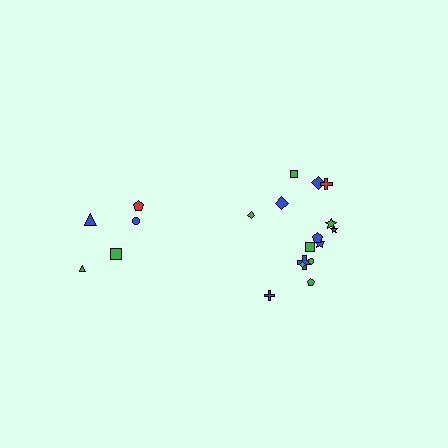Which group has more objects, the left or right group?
The right group.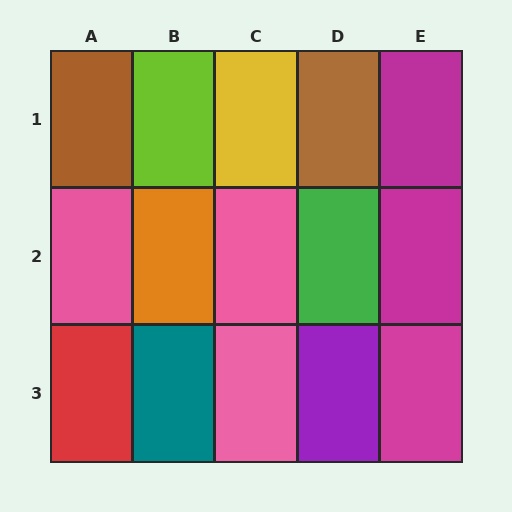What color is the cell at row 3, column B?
Teal.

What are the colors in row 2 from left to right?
Pink, orange, pink, green, magenta.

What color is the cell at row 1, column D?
Brown.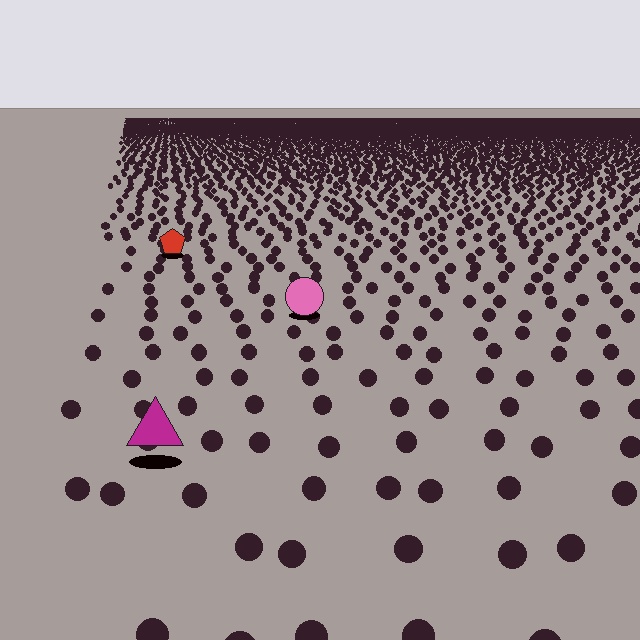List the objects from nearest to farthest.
From nearest to farthest: the magenta triangle, the pink circle, the red pentagon.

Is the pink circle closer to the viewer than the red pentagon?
Yes. The pink circle is closer — you can tell from the texture gradient: the ground texture is coarser near it.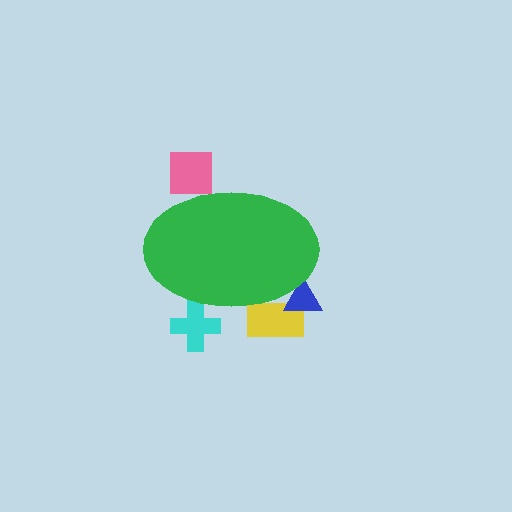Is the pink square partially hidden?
Yes, the pink square is partially hidden behind the green ellipse.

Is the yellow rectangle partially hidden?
Yes, the yellow rectangle is partially hidden behind the green ellipse.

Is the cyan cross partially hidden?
Yes, the cyan cross is partially hidden behind the green ellipse.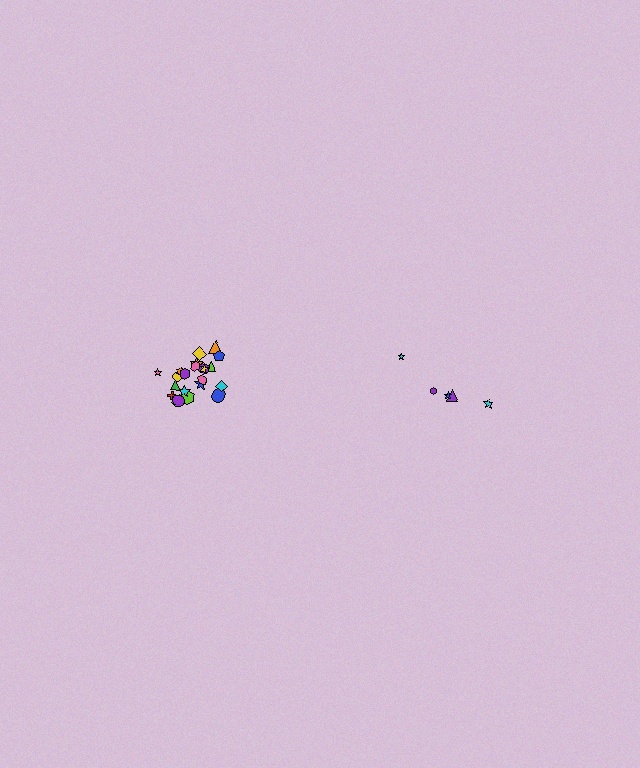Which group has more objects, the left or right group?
The left group.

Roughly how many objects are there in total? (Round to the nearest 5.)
Roughly 25 objects in total.